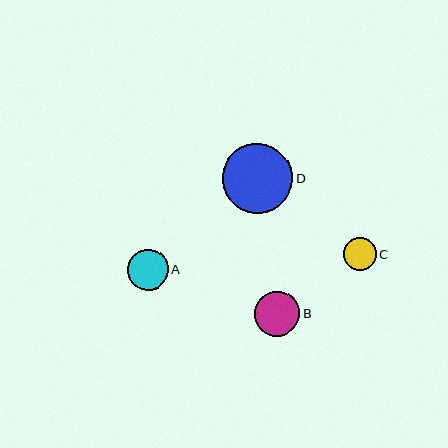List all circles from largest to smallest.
From largest to smallest: D, B, A, C.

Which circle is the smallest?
Circle C is the smallest with a size of approximately 33 pixels.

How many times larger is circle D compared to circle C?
Circle D is approximately 2.1 times the size of circle C.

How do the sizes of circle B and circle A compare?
Circle B and circle A are approximately the same size.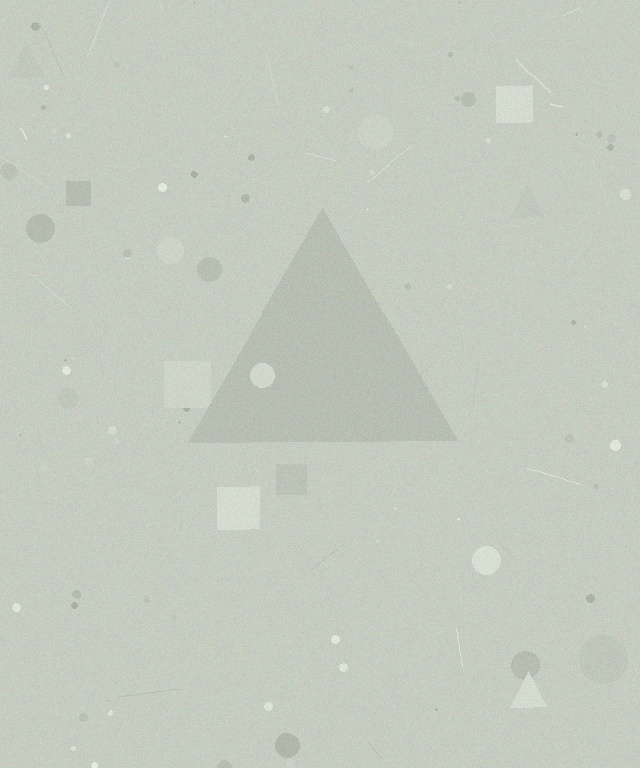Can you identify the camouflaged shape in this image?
The camouflaged shape is a triangle.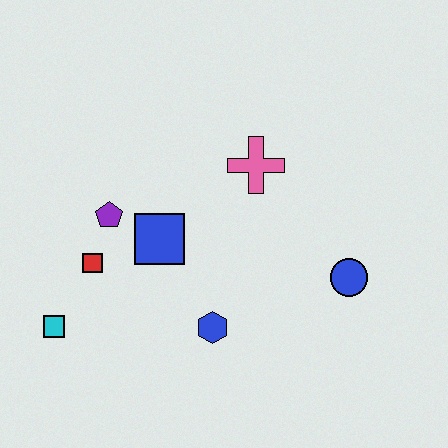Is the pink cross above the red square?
Yes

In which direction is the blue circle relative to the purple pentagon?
The blue circle is to the right of the purple pentagon.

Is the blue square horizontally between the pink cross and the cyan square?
Yes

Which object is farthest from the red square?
The blue circle is farthest from the red square.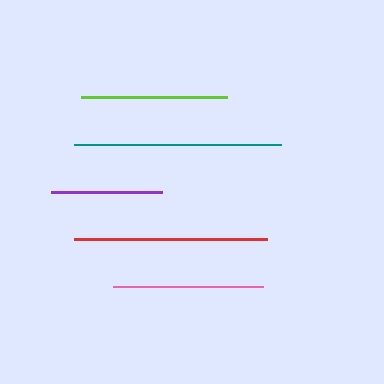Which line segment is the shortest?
The purple line is the shortest at approximately 111 pixels.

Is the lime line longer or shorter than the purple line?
The lime line is longer than the purple line.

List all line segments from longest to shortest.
From longest to shortest: teal, red, pink, lime, purple.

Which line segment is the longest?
The teal line is the longest at approximately 207 pixels.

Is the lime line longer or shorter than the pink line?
The pink line is longer than the lime line.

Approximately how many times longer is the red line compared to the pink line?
The red line is approximately 1.3 times the length of the pink line.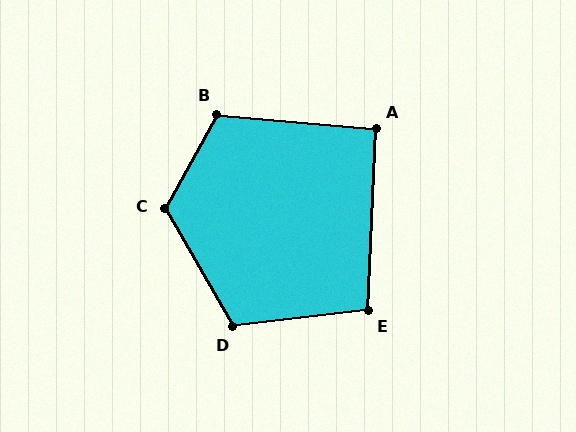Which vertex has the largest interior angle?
C, at approximately 121 degrees.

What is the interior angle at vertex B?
Approximately 114 degrees (obtuse).